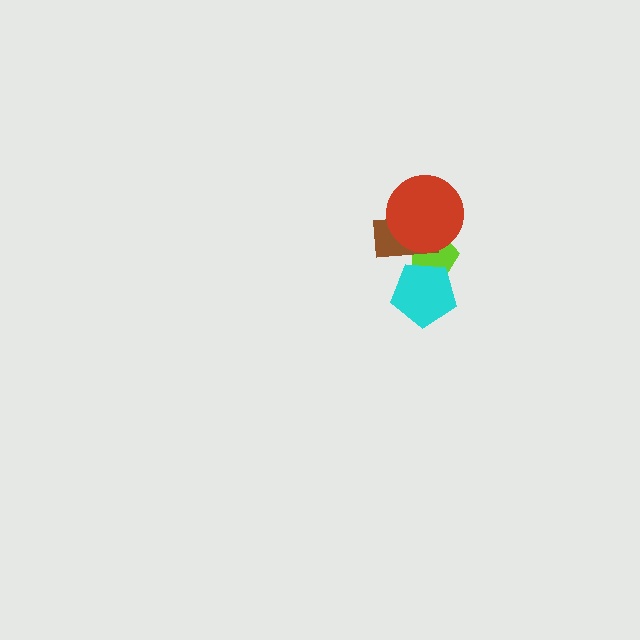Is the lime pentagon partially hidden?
Yes, it is partially covered by another shape.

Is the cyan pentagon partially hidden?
No, no other shape covers it.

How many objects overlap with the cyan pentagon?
1 object overlaps with the cyan pentagon.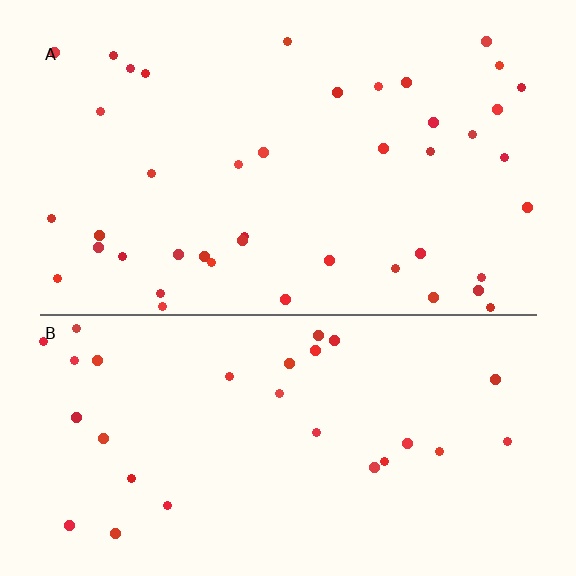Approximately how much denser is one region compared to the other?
Approximately 1.5× — region A over region B.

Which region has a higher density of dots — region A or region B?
A (the top).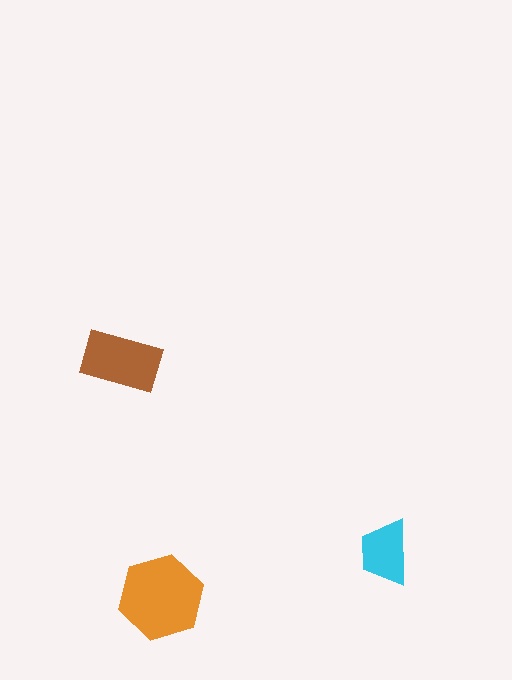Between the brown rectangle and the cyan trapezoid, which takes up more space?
The brown rectangle.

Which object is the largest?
The orange hexagon.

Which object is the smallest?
The cyan trapezoid.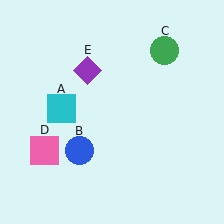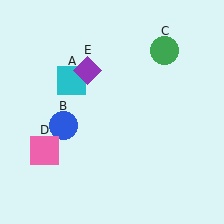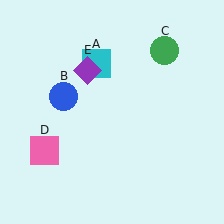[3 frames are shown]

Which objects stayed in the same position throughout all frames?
Green circle (object C) and pink square (object D) and purple diamond (object E) remained stationary.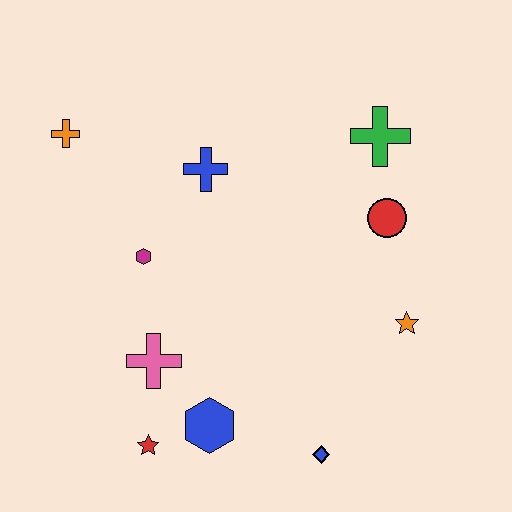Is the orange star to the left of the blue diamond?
No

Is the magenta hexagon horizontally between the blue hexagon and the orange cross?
Yes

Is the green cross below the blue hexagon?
No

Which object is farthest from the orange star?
The orange cross is farthest from the orange star.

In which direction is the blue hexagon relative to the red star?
The blue hexagon is to the right of the red star.